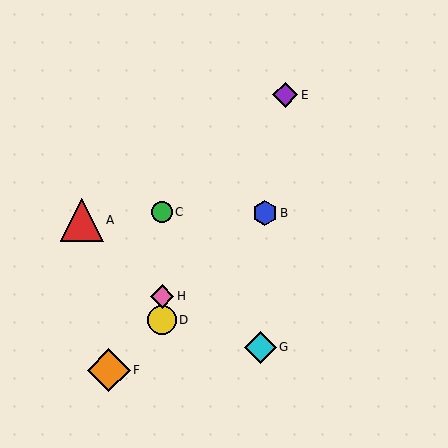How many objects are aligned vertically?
3 objects (C, D, H) are aligned vertically.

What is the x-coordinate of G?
Object G is at x≈260.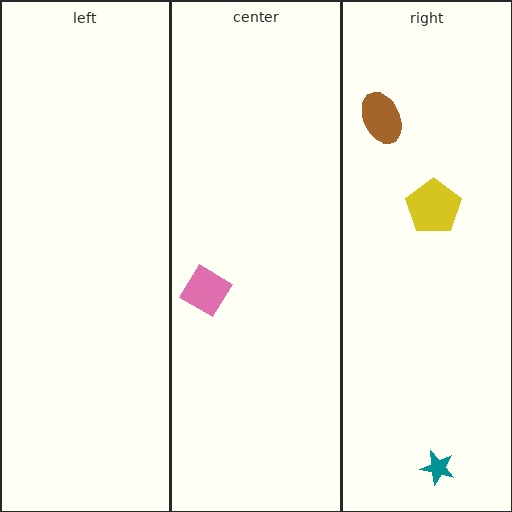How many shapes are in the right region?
3.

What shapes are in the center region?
The pink diamond.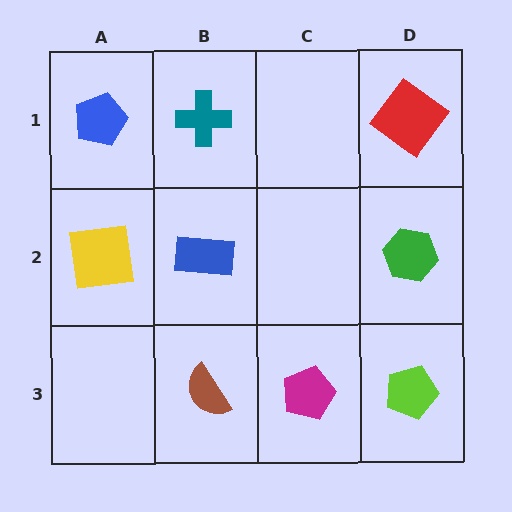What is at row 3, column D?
A lime pentagon.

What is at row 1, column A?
A blue pentagon.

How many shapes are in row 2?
3 shapes.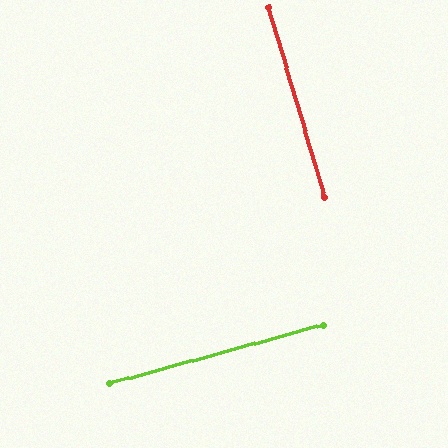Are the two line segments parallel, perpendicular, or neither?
Perpendicular — they meet at approximately 89°.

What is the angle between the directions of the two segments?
Approximately 89 degrees.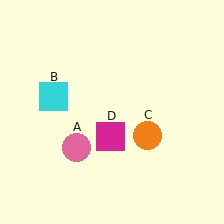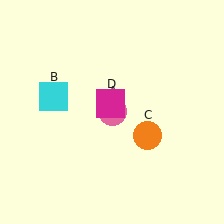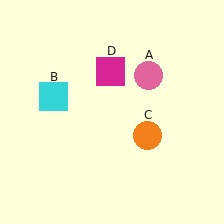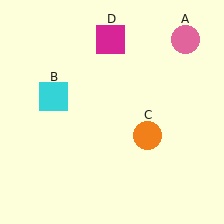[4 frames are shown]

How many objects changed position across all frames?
2 objects changed position: pink circle (object A), magenta square (object D).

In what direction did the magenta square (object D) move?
The magenta square (object D) moved up.